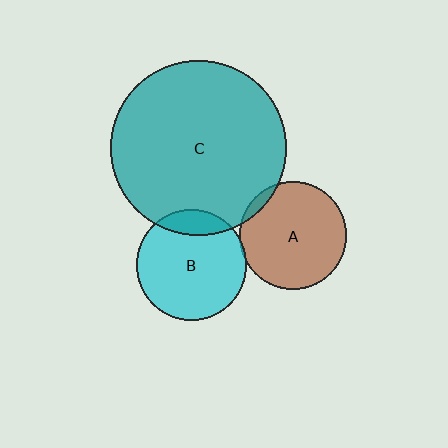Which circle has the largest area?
Circle C (teal).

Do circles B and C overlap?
Yes.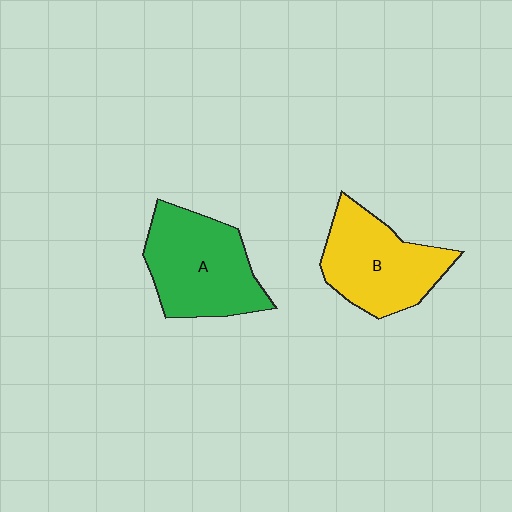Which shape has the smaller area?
Shape B (yellow).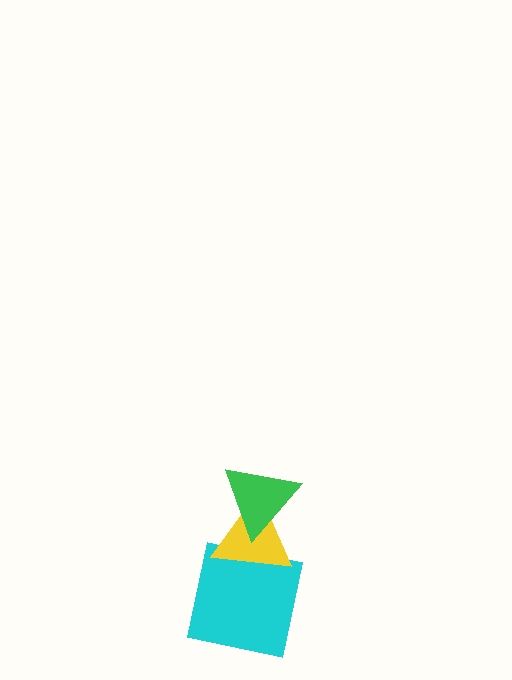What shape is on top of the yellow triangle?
The green triangle is on top of the yellow triangle.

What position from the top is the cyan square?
The cyan square is 3rd from the top.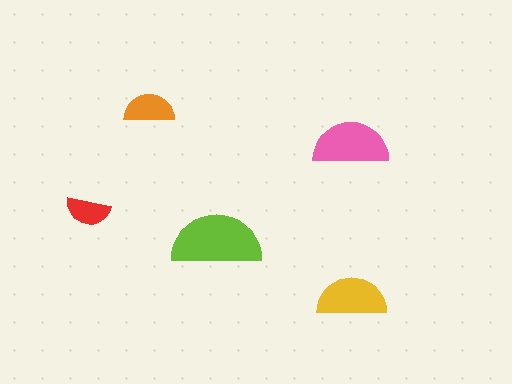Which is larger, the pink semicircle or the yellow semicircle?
The pink one.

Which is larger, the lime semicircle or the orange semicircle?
The lime one.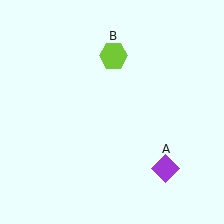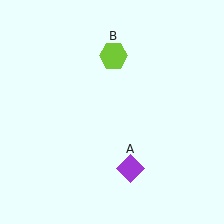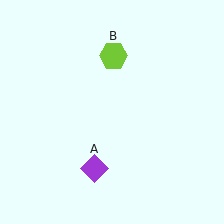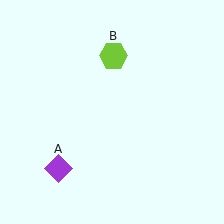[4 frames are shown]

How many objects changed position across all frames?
1 object changed position: purple diamond (object A).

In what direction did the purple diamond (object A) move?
The purple diamond (object A) moved left.